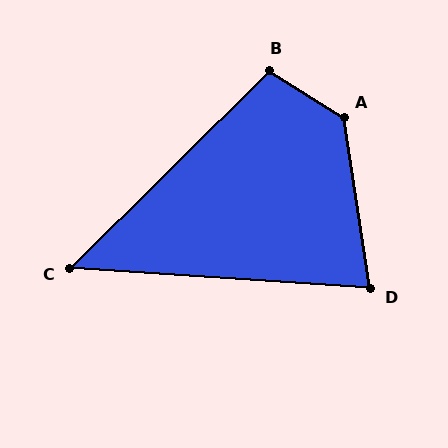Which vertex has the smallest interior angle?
C, at approximately 49 degrees.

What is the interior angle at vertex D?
Approximately 77 degrees (acute).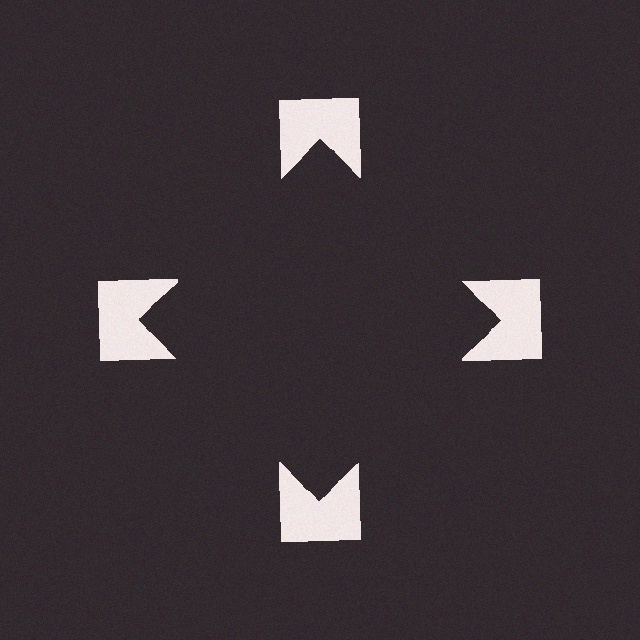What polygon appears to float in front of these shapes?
An illusory square — its edges are inferred from the aligned wedge cuts in the notched squares, not physically drawn.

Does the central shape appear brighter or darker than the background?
It typically appears slightly darker than the background, even though no actual brightness change is drawn.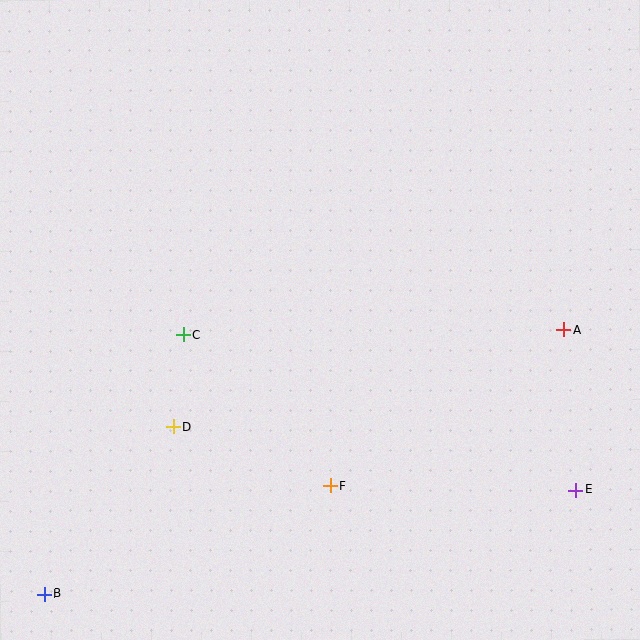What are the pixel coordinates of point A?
Point A is at (564, 329).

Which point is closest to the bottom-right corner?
Point E is closest to the bottom-right corner.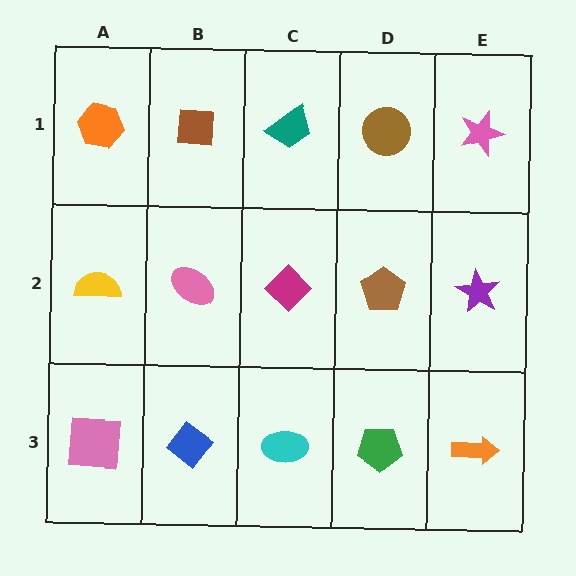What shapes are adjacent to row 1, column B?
A pink ellipse (row 2, column B), an orange hexagon (row 1, column A), a teal trapezoid (row 1, column C).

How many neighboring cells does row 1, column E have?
2.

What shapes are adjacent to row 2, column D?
A brown circle (row 1, column D), a green pentagon (row 3, column D), a magenta diamond (row 2, column C), a purple star (row 2, column E).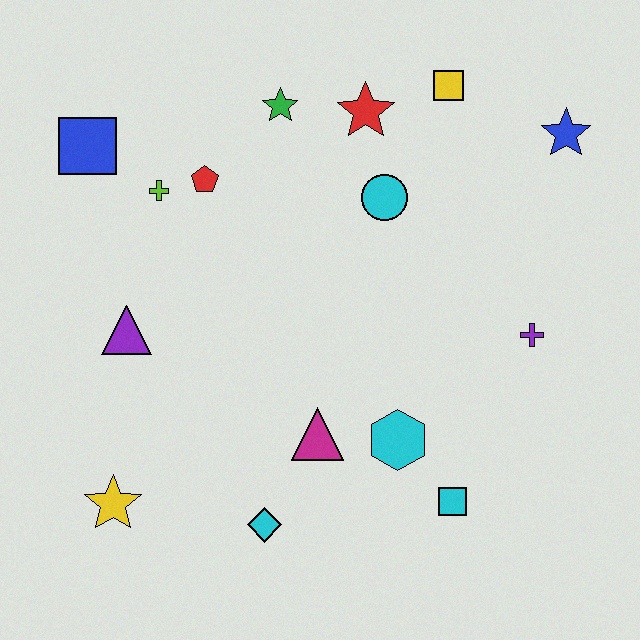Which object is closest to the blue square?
The lime cross is closest to the blue square.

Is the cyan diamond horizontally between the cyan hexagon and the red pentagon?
Yes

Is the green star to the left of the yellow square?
Yes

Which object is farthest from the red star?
The yellow star is farthest from the red star.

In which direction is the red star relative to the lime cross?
The red star is to the right of the lime cross.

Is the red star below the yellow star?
No